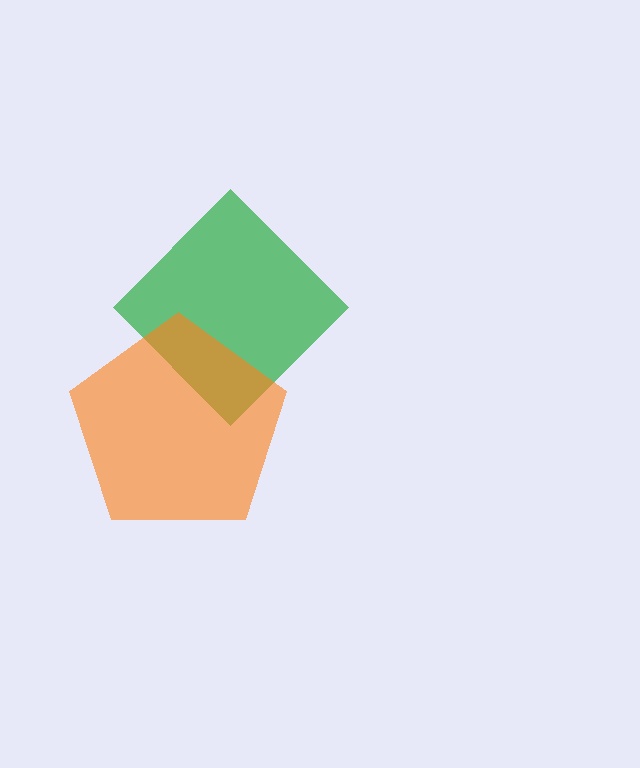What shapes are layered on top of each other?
The layered shapes are: a green diamond, an orange pentagon.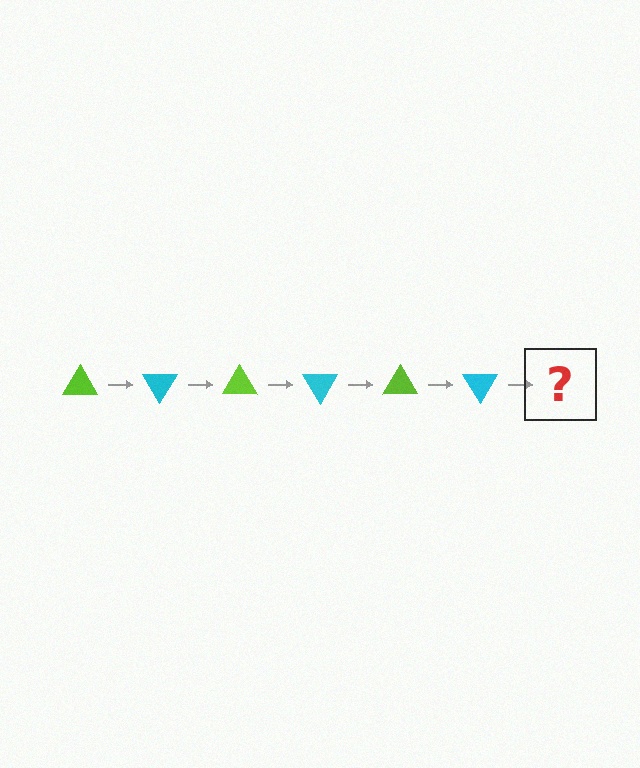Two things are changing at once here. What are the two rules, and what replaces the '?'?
The two rules are that it rotates 60 degrees each step and the color cycles through lime and cyan. The '?' should be a lime triangle, rotated 360 degrees from the start.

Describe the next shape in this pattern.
It should be a lime triangle, rotated 360 degrees from the start.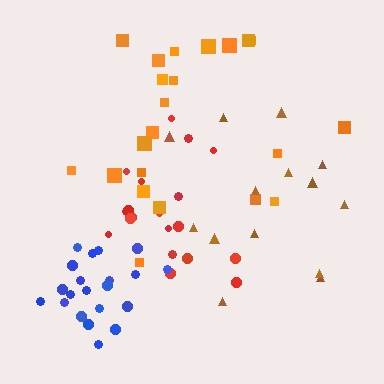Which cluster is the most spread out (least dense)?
Brown.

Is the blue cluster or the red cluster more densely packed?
Blue.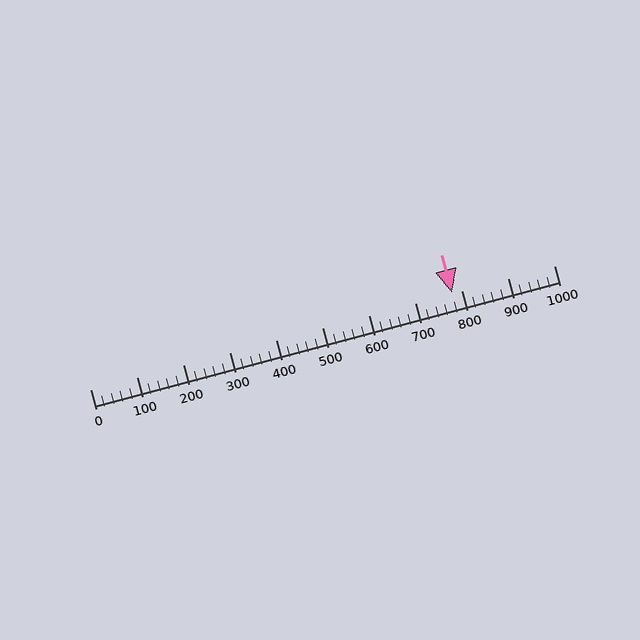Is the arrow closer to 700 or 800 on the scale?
The arrow is closer to 800.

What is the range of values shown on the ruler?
The ruler shows values from 0 to 1000.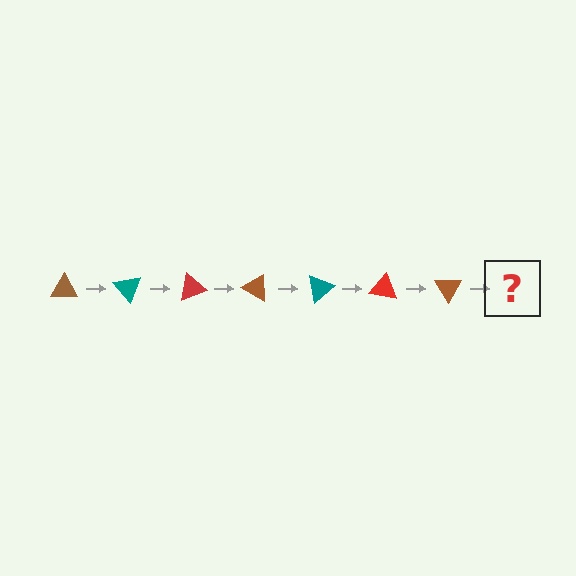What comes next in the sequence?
The next element should be a teal triangle, rotated 350 degrees from the start.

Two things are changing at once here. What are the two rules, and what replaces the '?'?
The two rules are that it rotates 50 degrees each step and the color cycles through brown, teal, and red. The '?' should be a teal triangle, rotated 350 degrees from the start.